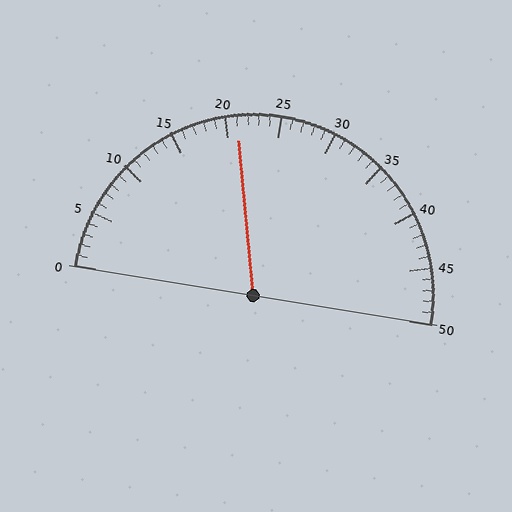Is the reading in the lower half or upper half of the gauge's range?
The reading is in the lower half of the range (0 to 50).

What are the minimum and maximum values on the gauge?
The gauge ranges from 0 to 50.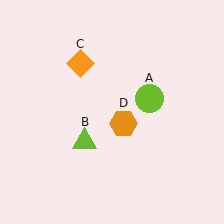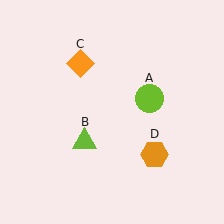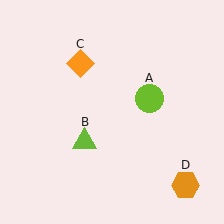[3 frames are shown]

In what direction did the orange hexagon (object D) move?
The orange hexagon (object D) moved down and to the right.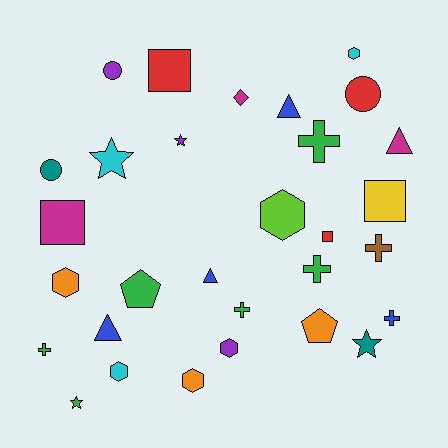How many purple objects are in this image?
There are 3 purple objects.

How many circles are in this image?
There are 3 circles.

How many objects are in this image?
There are 30 objects.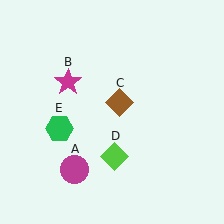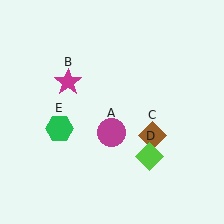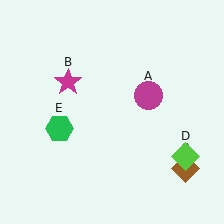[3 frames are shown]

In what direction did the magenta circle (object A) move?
The magenta circle (object A) moved up and to the right.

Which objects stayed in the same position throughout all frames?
Magenta star (object B) and green hexagon (object E) remained stationary.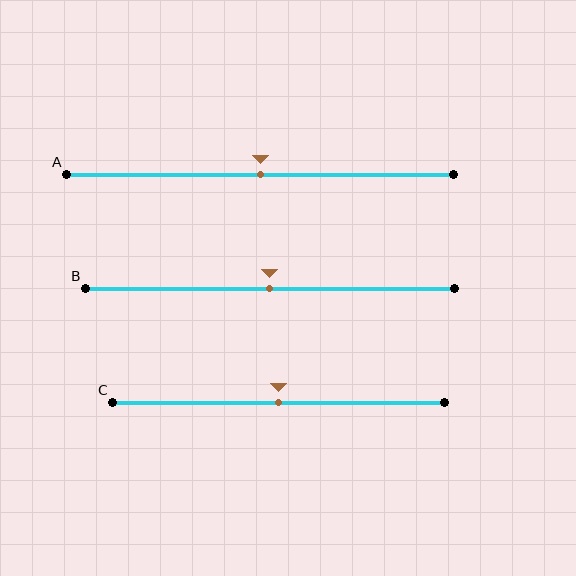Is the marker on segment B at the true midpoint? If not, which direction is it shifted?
Yes, the marker on segment B is at the true midpoint.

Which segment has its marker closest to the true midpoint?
Segment A has its marker closest to the true midpoint.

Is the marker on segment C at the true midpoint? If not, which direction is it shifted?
Yes, the marker on segment C is at the true midpoint.